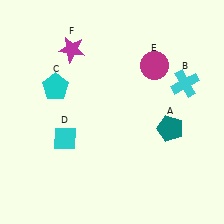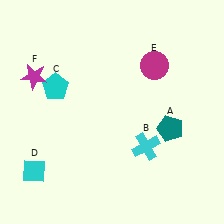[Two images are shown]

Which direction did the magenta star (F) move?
The magenta star (F) moved left.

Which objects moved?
The objects that moved are: the cyan cross (B), the cyan diamond (D), the magenta star (F).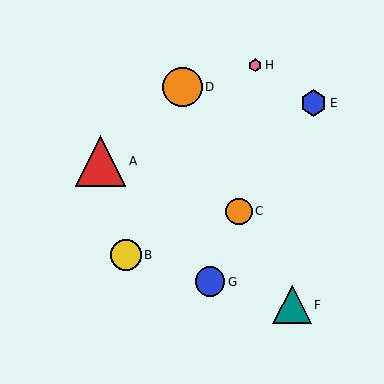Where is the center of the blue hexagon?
The center of the blue hexagon is at (314, 103).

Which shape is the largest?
The red triangle (labeled A) is the largest.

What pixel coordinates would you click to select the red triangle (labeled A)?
Click at (101, 161) to select the red triangle A.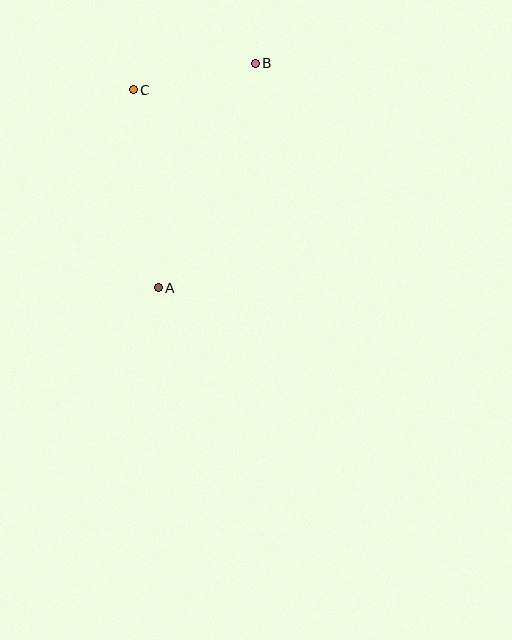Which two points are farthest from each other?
Points A and B are farthest from each other.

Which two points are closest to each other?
Points B and C are closest to each other.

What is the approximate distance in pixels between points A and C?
The distance between A and C is approximately 200 pixels.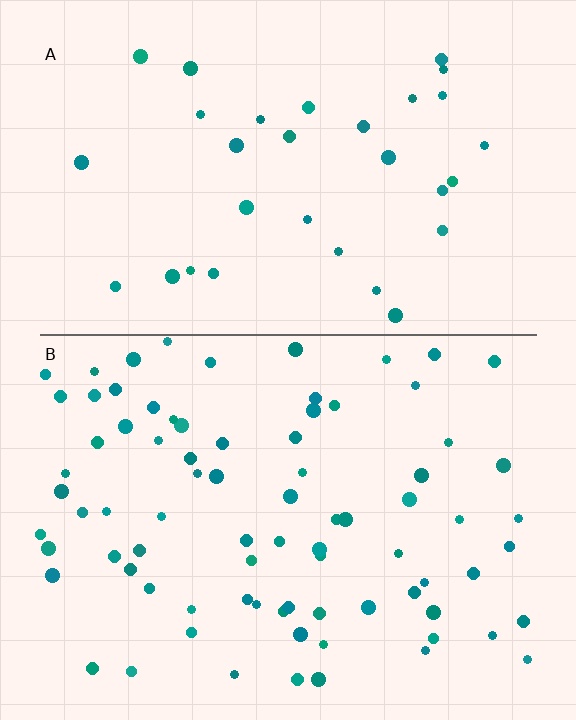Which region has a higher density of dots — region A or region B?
B (the bottom).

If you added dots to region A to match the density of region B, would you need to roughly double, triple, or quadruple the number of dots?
Approximately triple.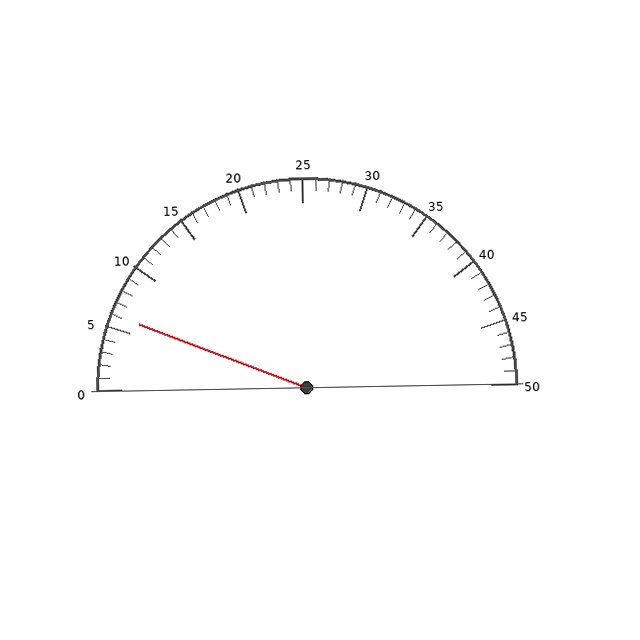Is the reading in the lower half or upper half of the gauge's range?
The reading is in the lower half of the range (0 to 50).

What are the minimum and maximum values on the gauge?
The gauge ranges from 0 to 50.